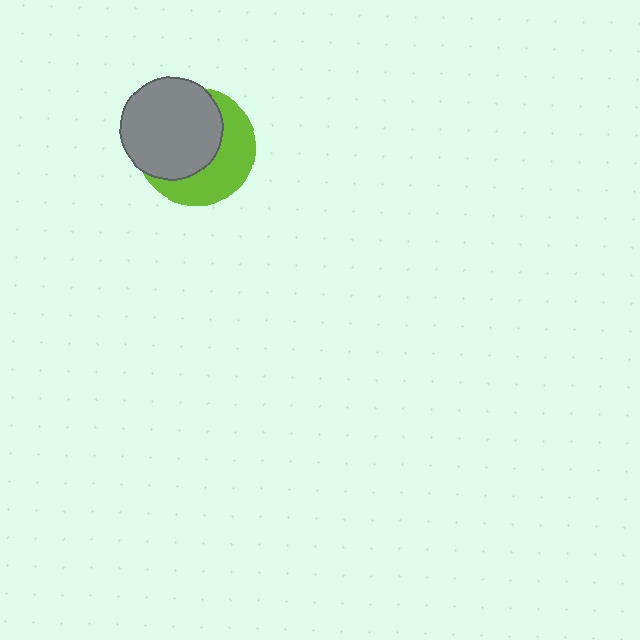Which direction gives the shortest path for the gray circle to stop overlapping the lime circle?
Moving toward the upper-left gives the shortest separation.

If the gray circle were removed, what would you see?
You would see the complete lime circle.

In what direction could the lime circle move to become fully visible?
The lime circle could move toward the lower-right. That would shift it out from behind the gray circle entirely.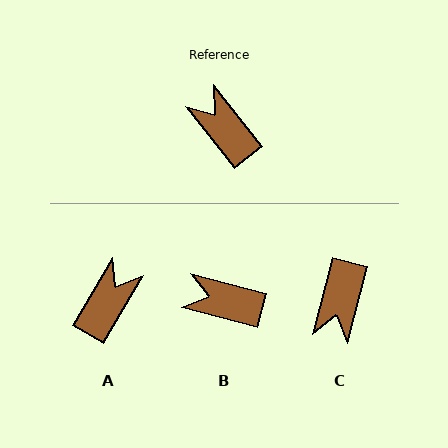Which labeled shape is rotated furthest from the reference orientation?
C, about 127 degrees away.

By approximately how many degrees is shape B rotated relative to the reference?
Approximately 37 degrees counter-clockwise.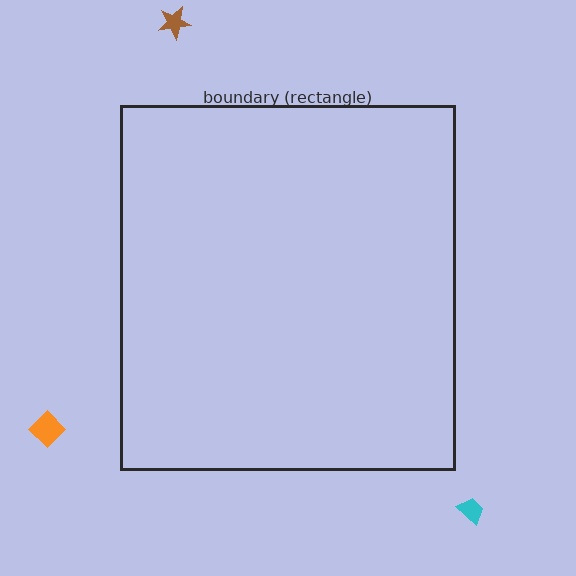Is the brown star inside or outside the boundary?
Outside.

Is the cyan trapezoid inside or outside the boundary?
Outside.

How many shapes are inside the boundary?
0 inside, 3 outside.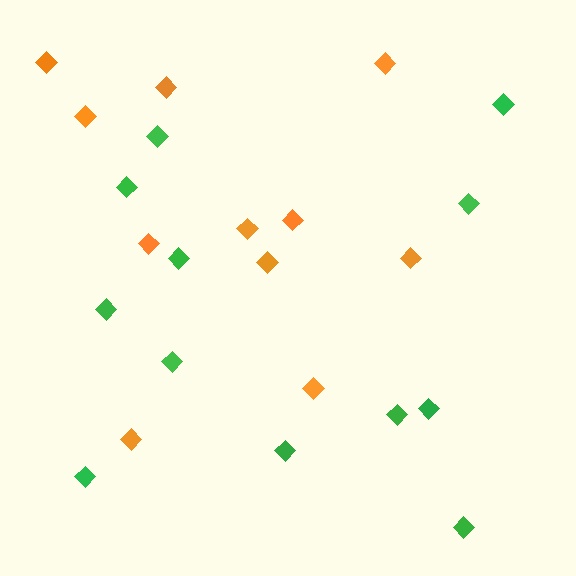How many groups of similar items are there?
There are 2 groups: one group of orange diamonds (11) and one group of green diamonds (12).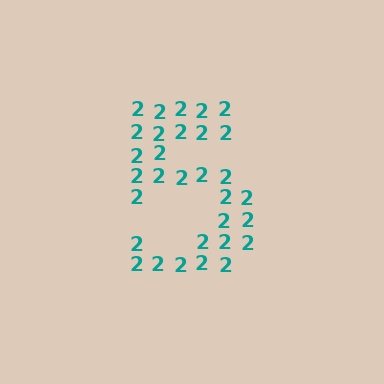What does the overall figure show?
The overall figure shows the digit 5.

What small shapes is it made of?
It is made of small digit 2's.